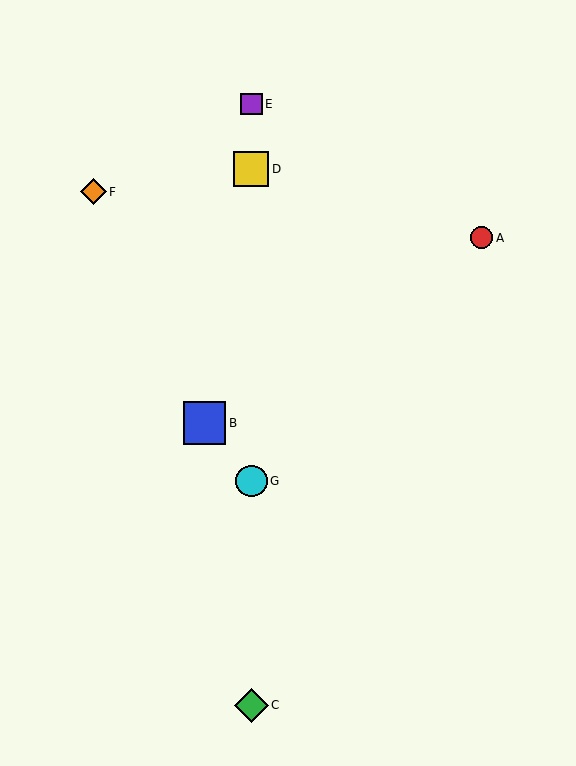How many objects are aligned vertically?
4 objects (C, D, E, G) are aligned vertically.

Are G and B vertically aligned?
No, G is at x≈251 and B is at x≈205.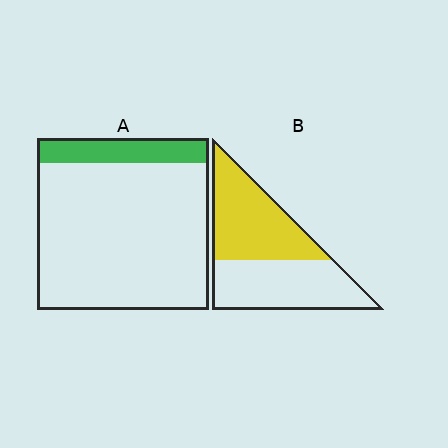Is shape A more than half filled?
No.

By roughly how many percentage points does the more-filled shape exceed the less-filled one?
By roughly 35 percentage points (B over A).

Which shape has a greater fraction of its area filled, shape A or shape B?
Shape B.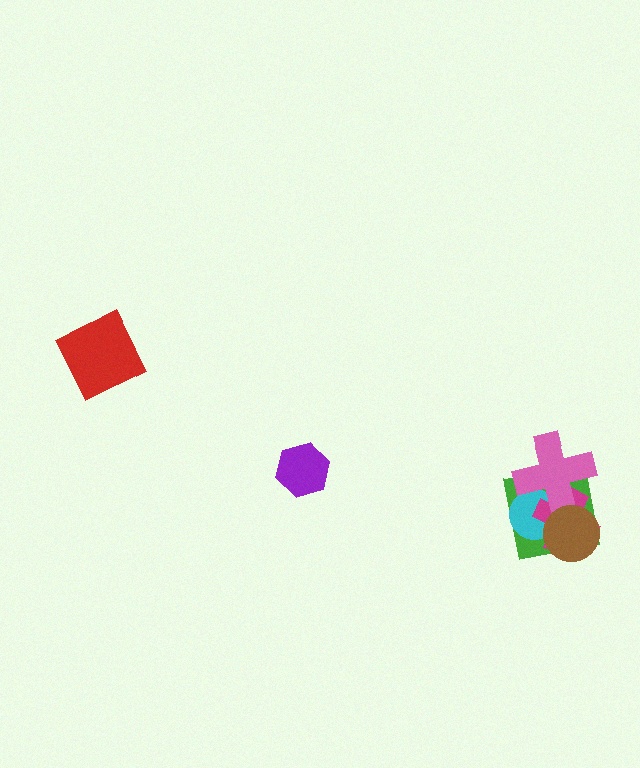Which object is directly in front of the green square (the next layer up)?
The cyan circle is directly in front of the green square.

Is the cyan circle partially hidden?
Yes, it is partially covered by another shape.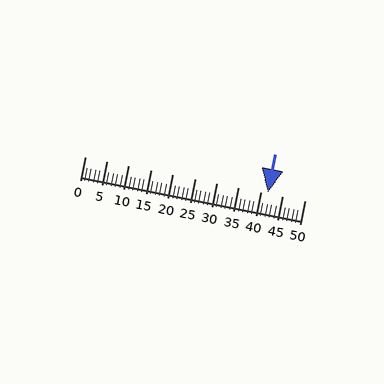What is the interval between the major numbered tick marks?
The major tick marks are spaced 5 units apart.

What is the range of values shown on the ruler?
The ruler shows values from 0 to 50.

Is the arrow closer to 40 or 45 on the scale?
The arrow is closer to 40.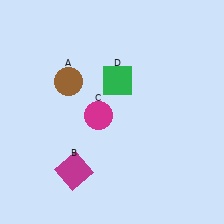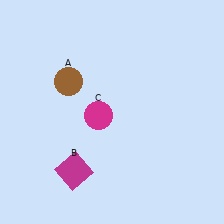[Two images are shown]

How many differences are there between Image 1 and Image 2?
There is 1 difference between the two images.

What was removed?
The green square (D) was removed in Image 2.